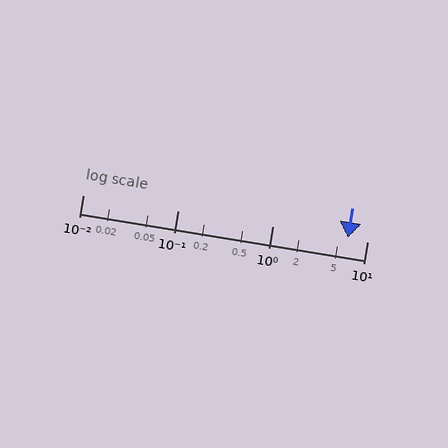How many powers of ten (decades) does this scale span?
The scale spans 3 decades, from 0.01 to 10.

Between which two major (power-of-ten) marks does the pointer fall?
The pointer is between 1 and 10.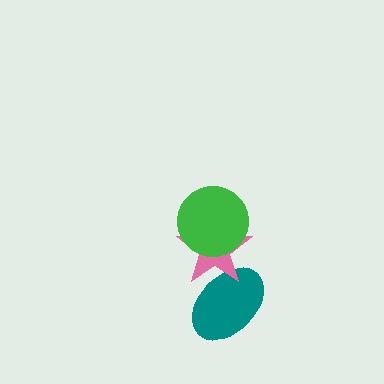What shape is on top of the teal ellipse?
The pink star is on top of the teal ellipse.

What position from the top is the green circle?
The green circle is 1st from the top.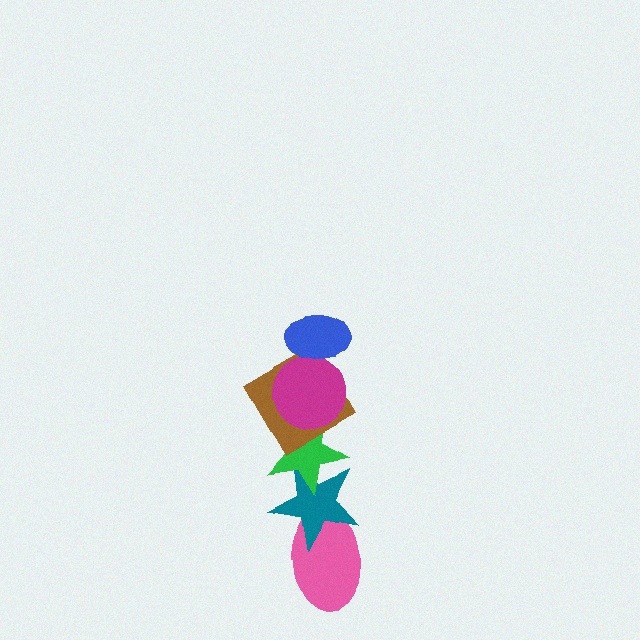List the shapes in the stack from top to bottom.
From top to bottom: the blue ellipse, the magenta circle, the brown diamond, the green star, the teal star, the pink ellipse.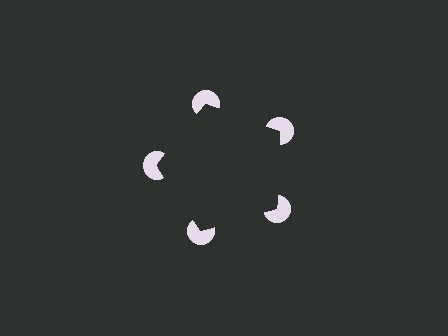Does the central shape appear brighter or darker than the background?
It typically appears slightly darker than the background, even though no actual brightness change is drawn.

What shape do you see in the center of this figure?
An illusory pentagon — its edges are inferred from the aligned wedge cuts in the pac-man discs, not physically drawn.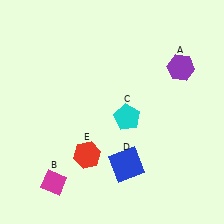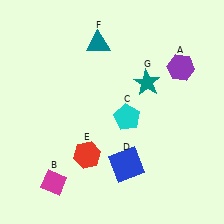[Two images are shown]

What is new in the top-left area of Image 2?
A teal triangle (F) was added in the top-left area of Image 2.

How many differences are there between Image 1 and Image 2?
There are 2 differences between the two images.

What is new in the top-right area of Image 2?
A teal star (G) was added in the top-right area of Image 2.